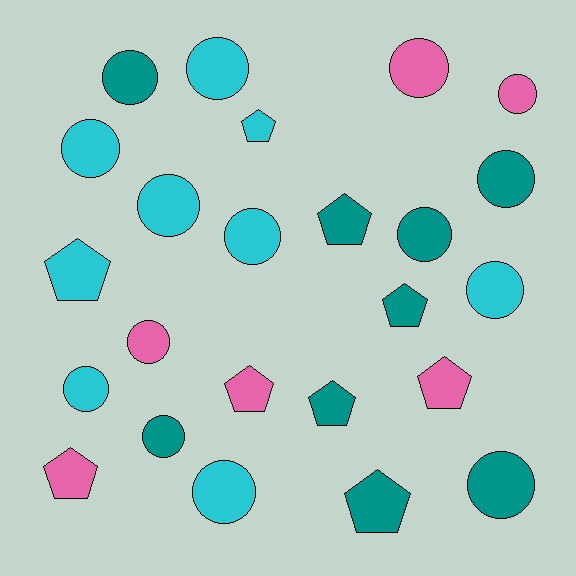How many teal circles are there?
There are 5 teal circles.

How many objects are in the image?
There are 24 objects.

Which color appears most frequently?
Cyan, with 9 objects.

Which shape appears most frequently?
Circle, with 15 objects.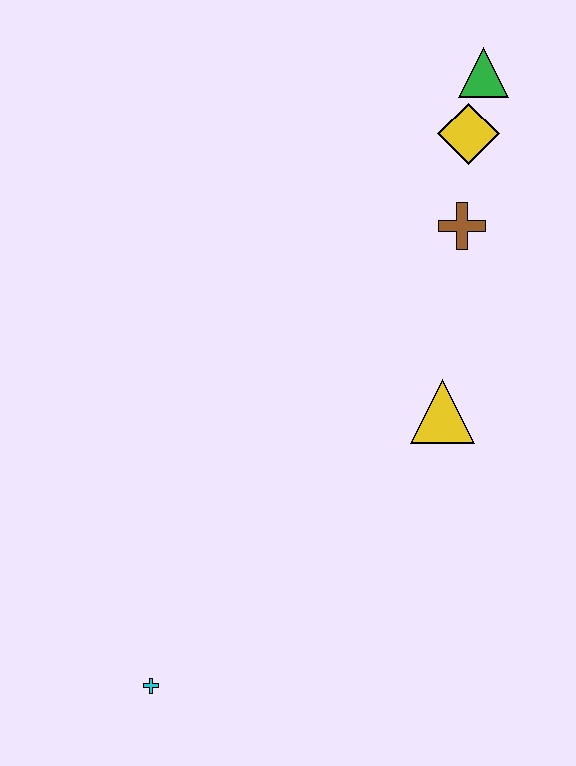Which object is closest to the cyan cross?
The yellow triangle is closest to the cyan cross.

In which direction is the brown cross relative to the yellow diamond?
The brown cross is below the yellow diamond.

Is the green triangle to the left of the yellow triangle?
No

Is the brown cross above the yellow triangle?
Yes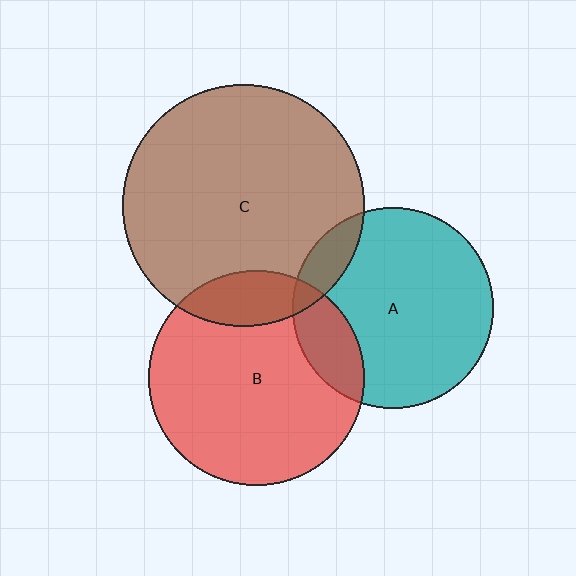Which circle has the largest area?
Circle C (brown).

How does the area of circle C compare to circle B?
Approximately 1.3 times.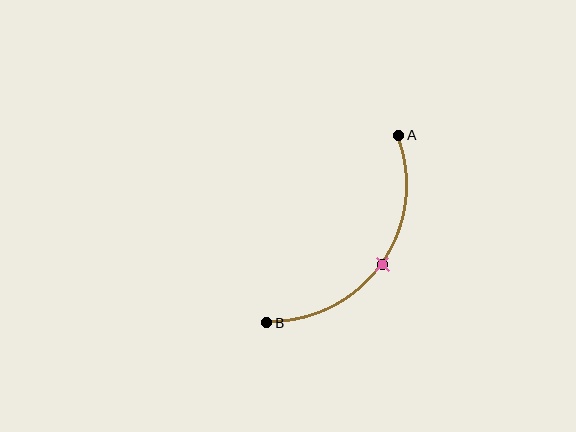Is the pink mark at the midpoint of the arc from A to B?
Yes. The pink mark lies on the arc at equal arc-length from both A and B — it is the arc midpoint.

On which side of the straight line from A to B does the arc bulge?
The arc bulges below and to the right of the straight line connecting A and B.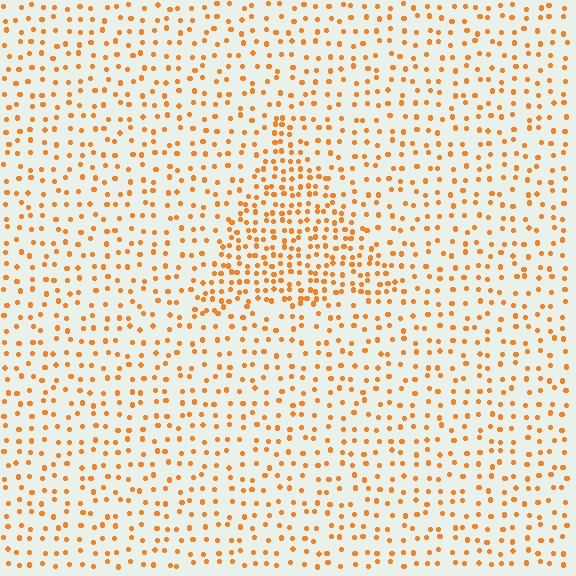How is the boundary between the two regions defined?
The boundary is defined by a change in element density (approximately 2.0x ratio). All elements are the same color, size, and shape.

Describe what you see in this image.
The image contains small orange elements arranged at two different densities. A triangle-shaped region is visible where the elements are more densely packed than the surrounding area.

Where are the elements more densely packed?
The elements are more densely packed inside the triangle boundary.